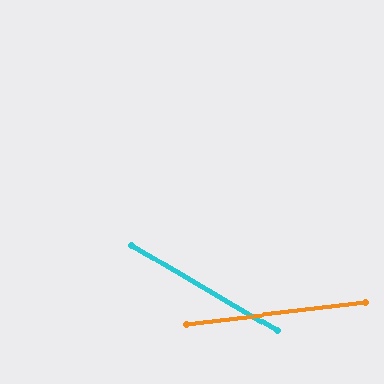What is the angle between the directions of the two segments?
Approximately 38 degrees.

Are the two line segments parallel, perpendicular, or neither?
Neither parallel nor perpendicular — they differ by about 38°.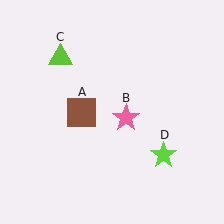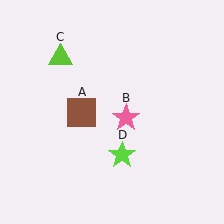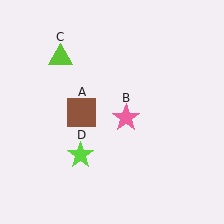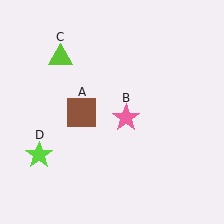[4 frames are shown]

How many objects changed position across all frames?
1 object changed position: lime star (object D).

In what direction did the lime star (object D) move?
The lime star (object D) moved left.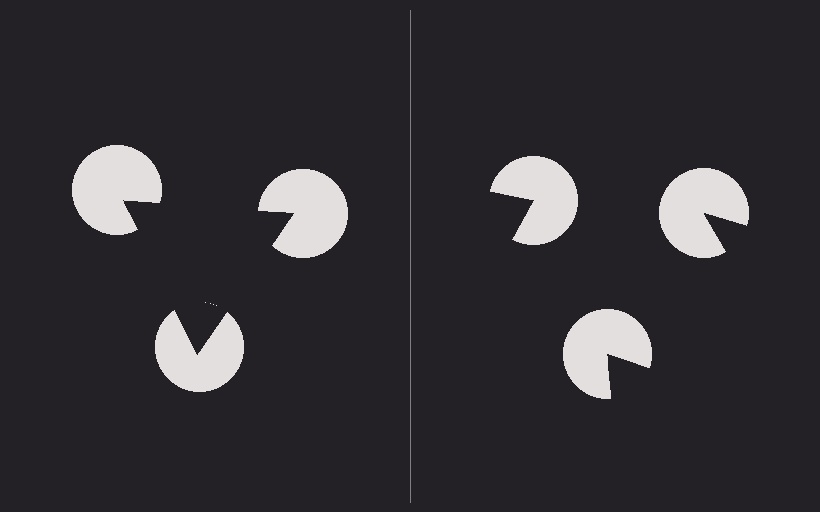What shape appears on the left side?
An illusory triangle.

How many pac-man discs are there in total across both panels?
6 — 3 on each side.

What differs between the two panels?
The pac-man discs are positioned identically on both sides; only the wedge orientations differ. On the left they align to a triangle; on the right they are misaligned.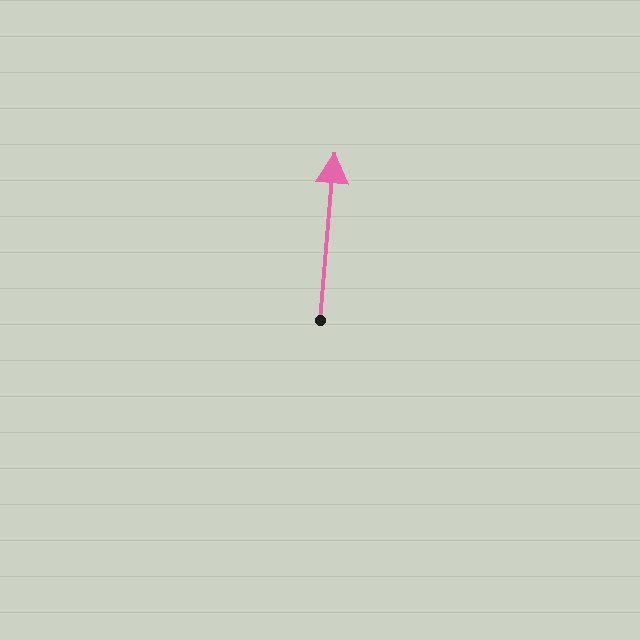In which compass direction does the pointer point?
North.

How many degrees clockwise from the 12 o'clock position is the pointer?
Approximately 5 degrees.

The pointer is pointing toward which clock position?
Roughly 12 o'clock.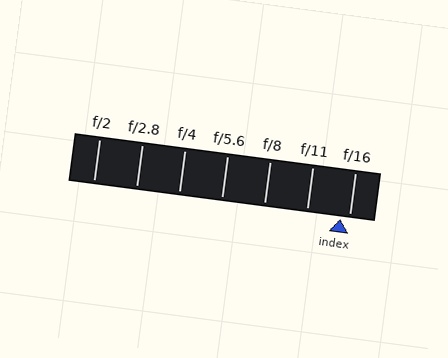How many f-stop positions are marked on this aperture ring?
There are 7 f-stop positions marked.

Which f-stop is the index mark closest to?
The index mark is closest to f/16.